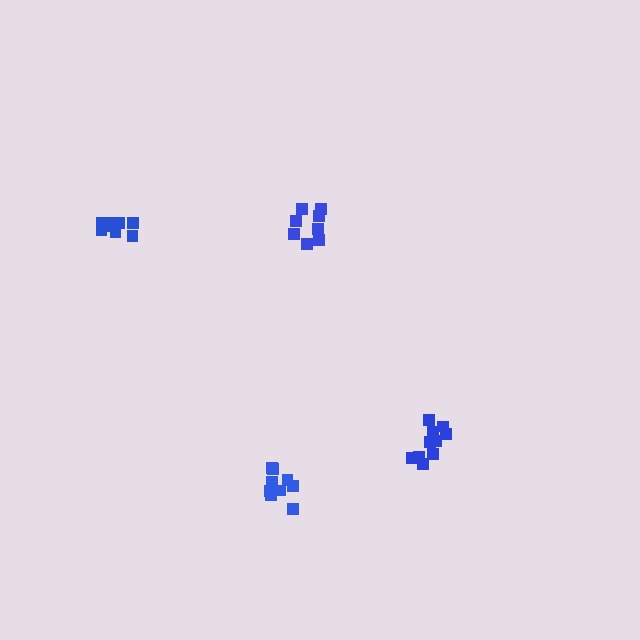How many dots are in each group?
Group 1: 9 dots, Group 2: 11 dots, Group 3: 8 dots, Group 4: 8 dots (36 total).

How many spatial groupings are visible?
There are 4 spatial groupings.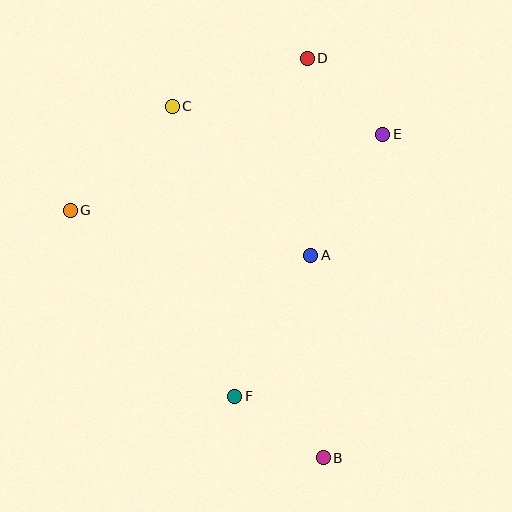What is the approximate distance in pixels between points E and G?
The distance between E and G is approximately 322 pixels.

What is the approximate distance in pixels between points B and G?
The distance between B and G is approximately 354 pixels.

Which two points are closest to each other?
Points D and E are closest to each other.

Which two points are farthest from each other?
Points B and D are farthest from each other.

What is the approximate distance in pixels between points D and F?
The distance between D and F is approximately 345 pixels.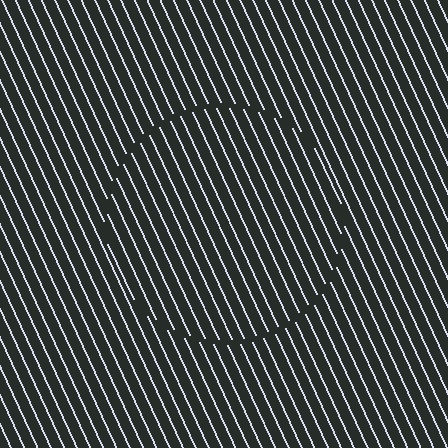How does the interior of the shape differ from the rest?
The interior of the shape contains the same grating, shifted by half a period — the contour is defined by the phase discontinuity where line-ends from the inner and outer gratings abut.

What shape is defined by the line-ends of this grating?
An illusory circle. The interior of the shape contains the same grating, shifted by half a period — the contour is defined by the phase discontinuity where line-ends from the inner and outer gratings abut.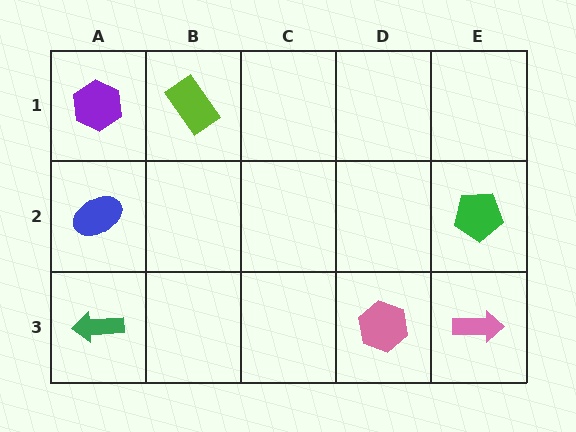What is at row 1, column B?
A lime rectangle.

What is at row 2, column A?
A blue ellipse.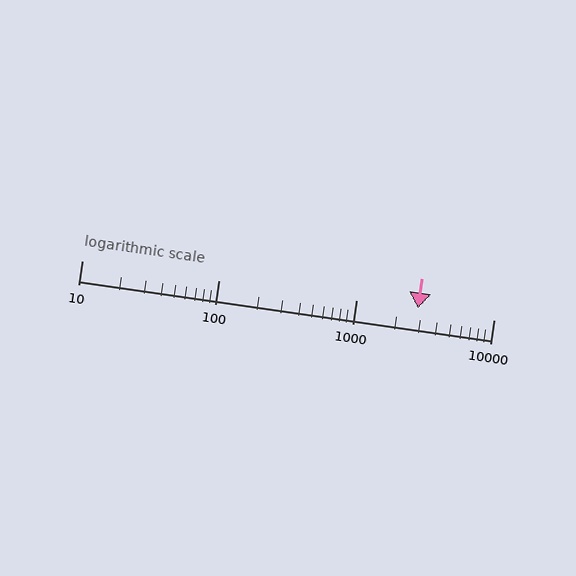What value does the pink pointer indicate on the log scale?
The pointer indicates approximately 2800.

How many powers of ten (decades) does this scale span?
The scale spans 3 decades, from 10 to 10000.